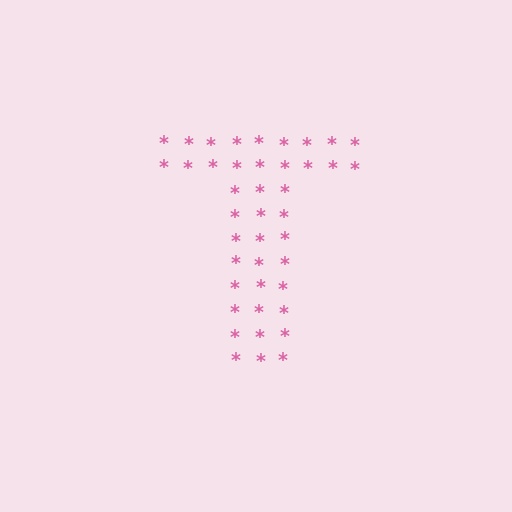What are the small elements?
The small elements are asterisks.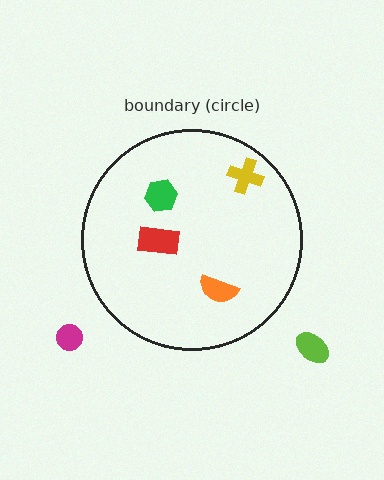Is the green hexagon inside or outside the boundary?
Inside.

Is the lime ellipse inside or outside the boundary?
Outside.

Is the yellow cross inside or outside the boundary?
Inside.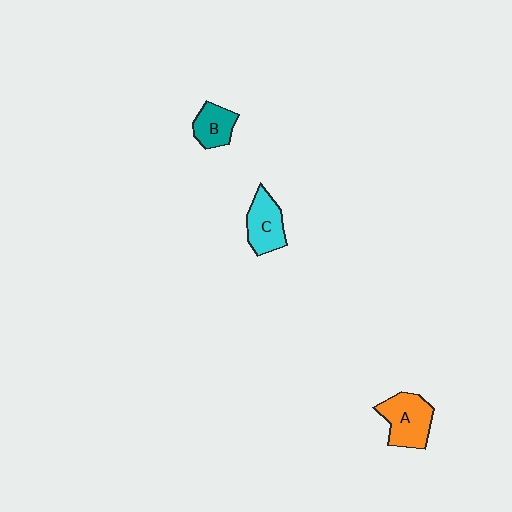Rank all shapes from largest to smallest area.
From largest to smallest: A (orange), C (cyan), B (teal).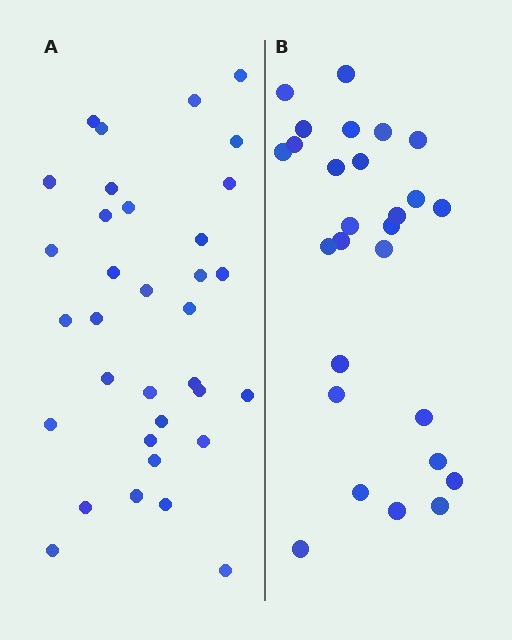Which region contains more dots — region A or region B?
Region A (the left region) has more dots.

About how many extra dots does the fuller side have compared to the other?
Region A has roughly 8 or so more dots than region B.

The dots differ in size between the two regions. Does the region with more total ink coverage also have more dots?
No. Region B has more total ink coverage because its dots are larger, but region A actually contains more individual dots. Total area can be misleading — the number of items is what matters here.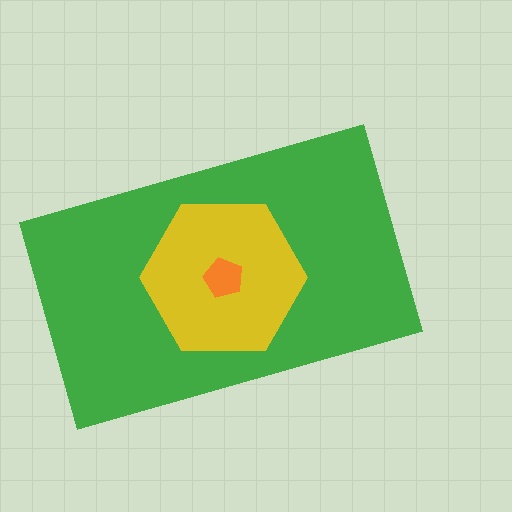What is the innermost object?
The orange pentagon.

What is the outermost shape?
The green rectangle.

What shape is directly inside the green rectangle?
The yellow hexagon.